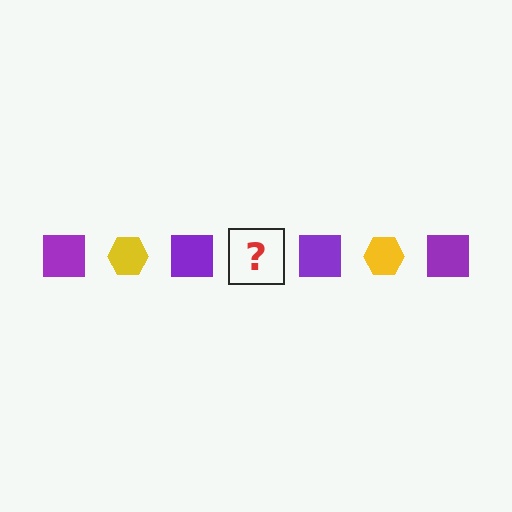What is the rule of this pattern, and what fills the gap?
The rule is that the pattern alternates between purple square and yellow hexagon. The gap should be filled with a yellow hexagon.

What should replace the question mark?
The question mark should be replaced with a yellow hexagon.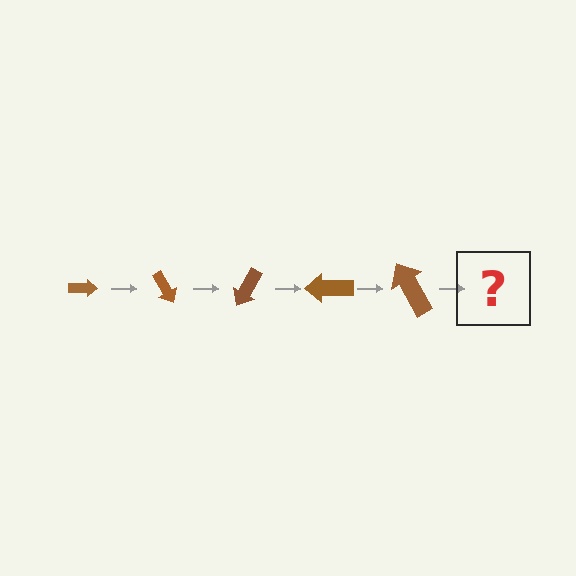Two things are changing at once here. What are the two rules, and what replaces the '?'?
The two rules are that the arrow grows larger each step and it rotates 60 degrees each step. The '?' should be an arrow, larger than the previous one and rotated 300 degrees from the start.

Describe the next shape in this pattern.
It should be an arrow, larger than the previous one and rotated 300 degrees from the start.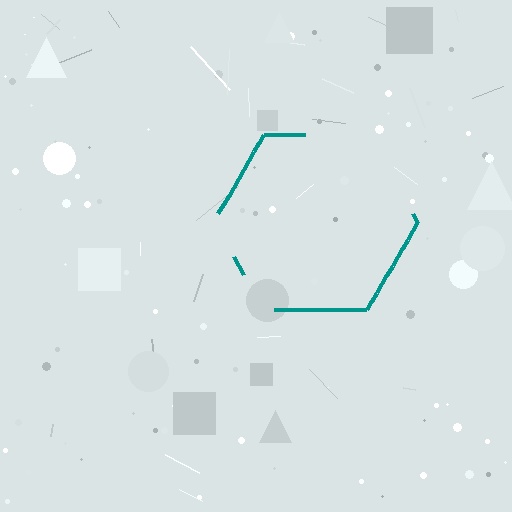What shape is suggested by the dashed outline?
The dashed outline suggests a hexagon.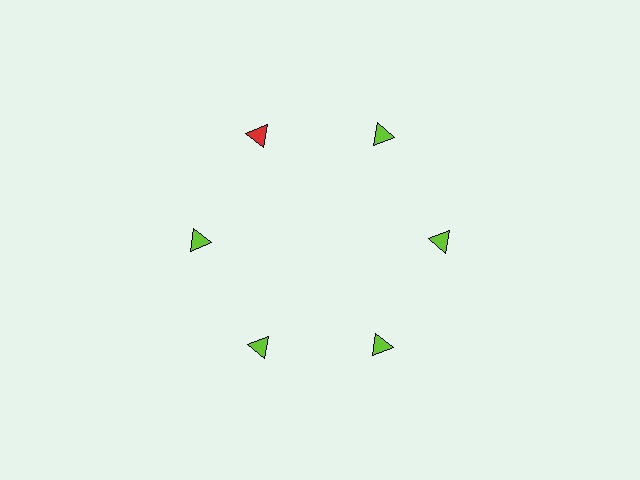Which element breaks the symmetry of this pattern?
The red triangle at roughly the 11 o'clock position breaks the symmetry. All other shapes are lime triangles.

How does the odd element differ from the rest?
It has a different color: red instead of lime.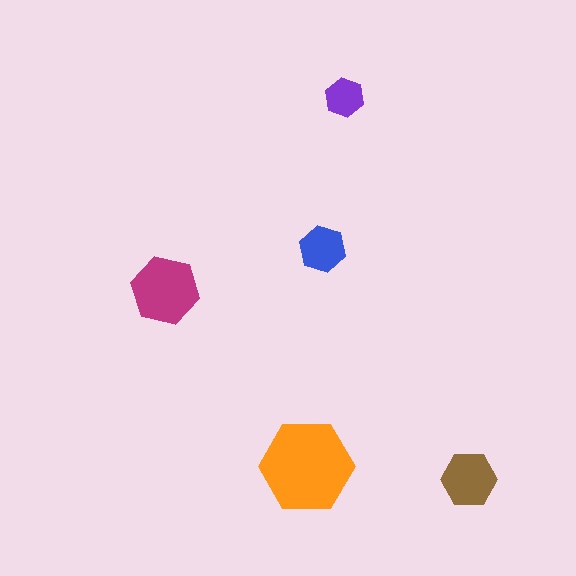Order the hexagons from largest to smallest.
the orange one, the magenta one, the brown one, the blue one, the purple one.